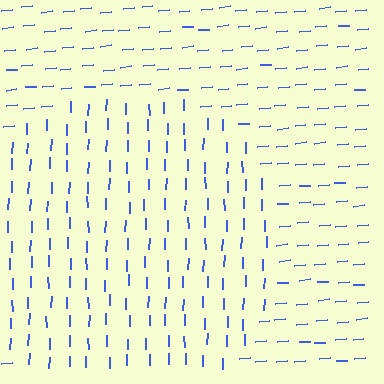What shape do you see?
I see a circle.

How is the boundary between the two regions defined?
The boundary is defined purely by a change in line orientation (approximately 84 degrees difference). All lines are the same color and thickness.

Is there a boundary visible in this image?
Yes, there is a texture boundary formed by a change in line orientation.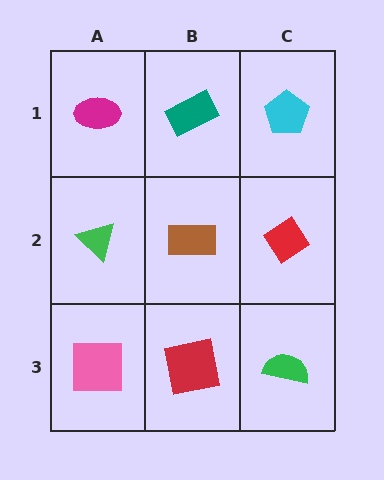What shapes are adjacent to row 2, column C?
A cyan pentagon (row 1, column C), a green semicircle (row 3, column C), a brown rectangle (row 2, column B).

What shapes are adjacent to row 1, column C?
A red diamond (row 2, column C), a teal rectangle (row 1, column B).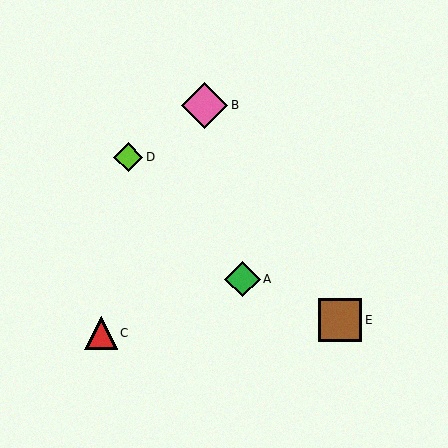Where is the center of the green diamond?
The center of the green diamond is at (242, 279).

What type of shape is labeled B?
Shape B is a pink diamond.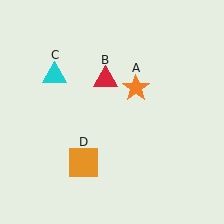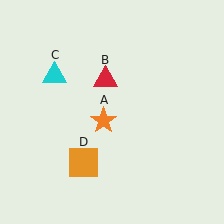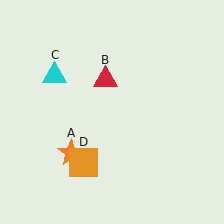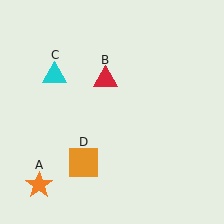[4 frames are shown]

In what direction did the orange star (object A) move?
The orange star (object A) moved down and to the left.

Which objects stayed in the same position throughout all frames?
Red triangle (object B) and cyan triangle (object C) and orange square (object D) remained stationary.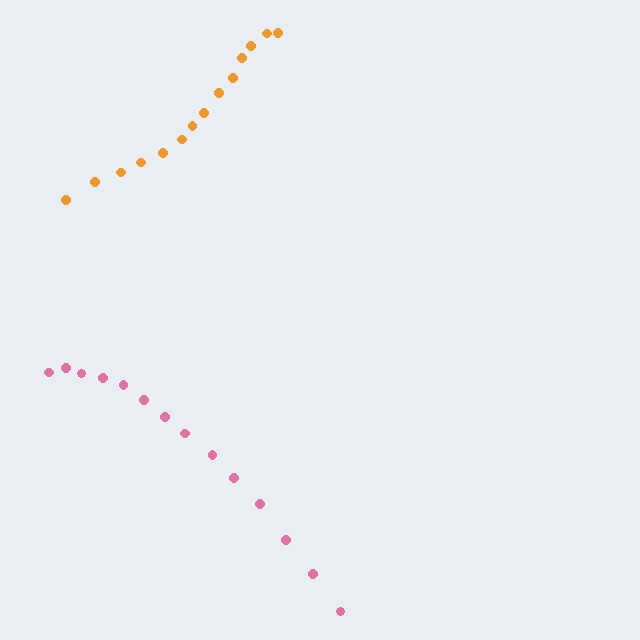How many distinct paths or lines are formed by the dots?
There are 2 distinct paths.